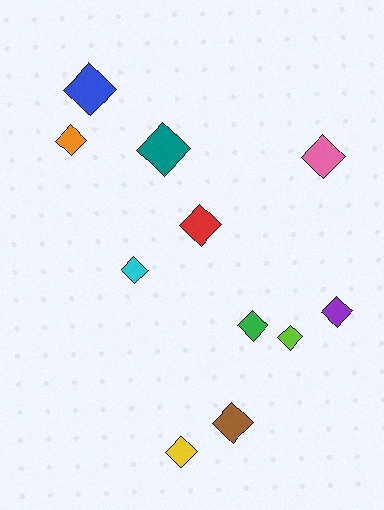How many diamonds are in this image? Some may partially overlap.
There are 11 diamonds.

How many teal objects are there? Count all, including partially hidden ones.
There is 1 teal object.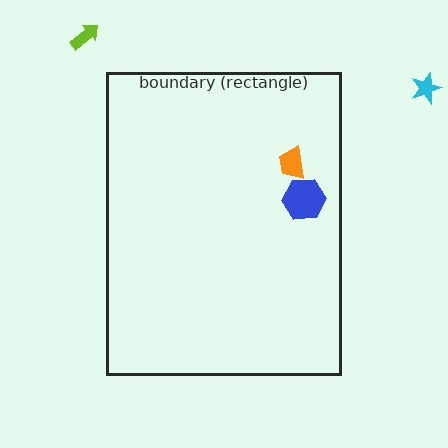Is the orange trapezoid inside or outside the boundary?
Inside.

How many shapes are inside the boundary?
2 inside, 2 outside.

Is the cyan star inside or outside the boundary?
Outside.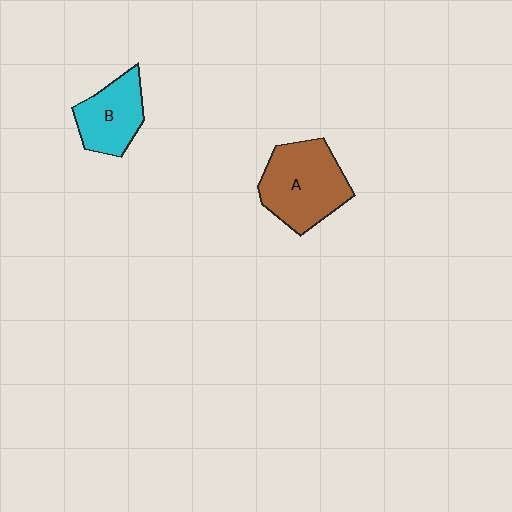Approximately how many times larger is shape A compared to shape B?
Approximately 1.5 times.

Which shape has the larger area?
Shape A (brown).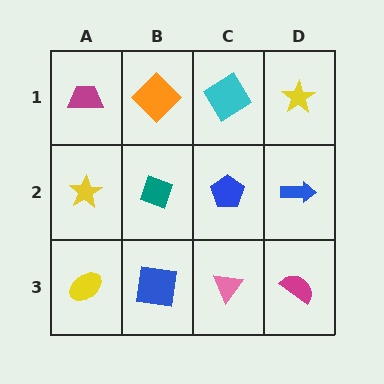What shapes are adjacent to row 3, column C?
A blue pentagon (row 2, column C), a blue square (row 3, column B), a magenta semicircle (row 3, column D).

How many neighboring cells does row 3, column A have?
2.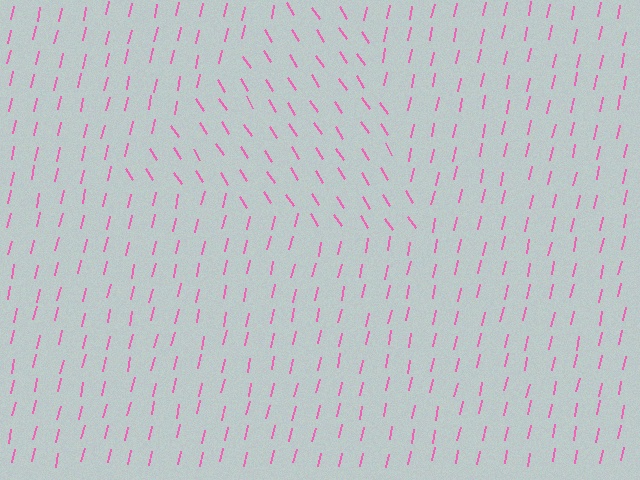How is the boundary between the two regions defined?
The boundary is defined purely by a change in line orientation (approximately 45 degrees difference). All lines are the same color and thickness.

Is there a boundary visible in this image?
Yes, there is a texture boundary formed by a change in line orientation.